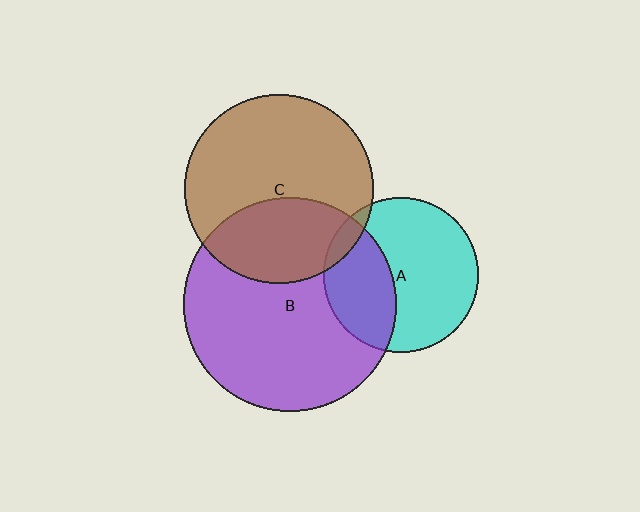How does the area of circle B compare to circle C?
Approximately 1.3 times.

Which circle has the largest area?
Circle B (purple).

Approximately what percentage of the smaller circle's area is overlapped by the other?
Approximately 5%.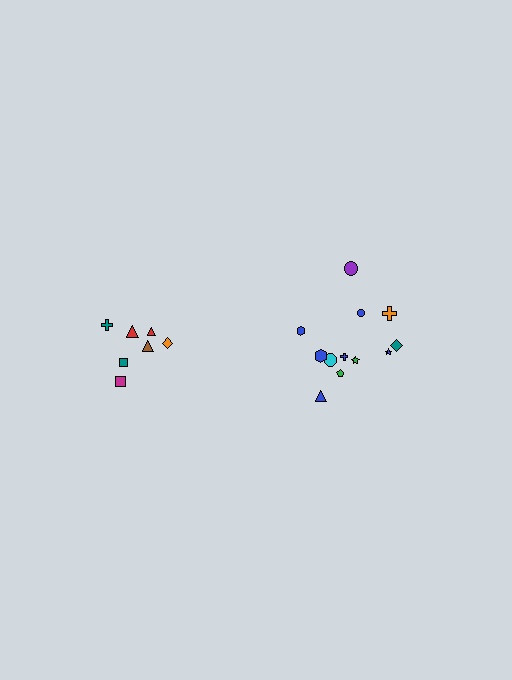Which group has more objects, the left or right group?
The right group.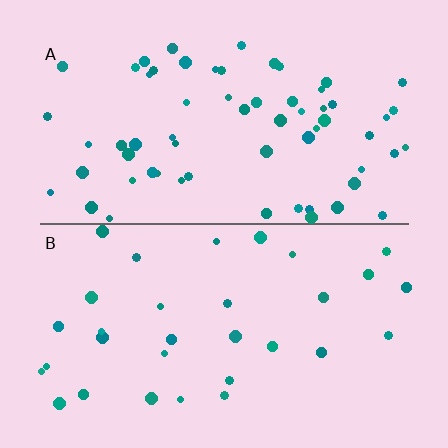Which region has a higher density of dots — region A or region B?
A (the top).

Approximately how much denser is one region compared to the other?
Approximately 2.0× — region A over region B.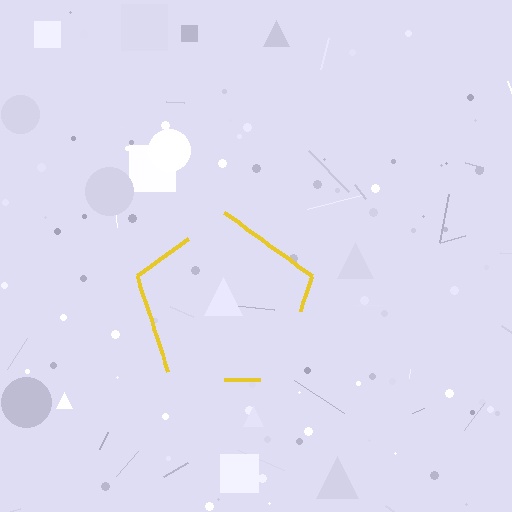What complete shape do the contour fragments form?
The contour fragments form a pentagon.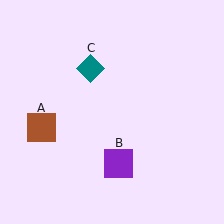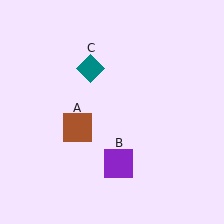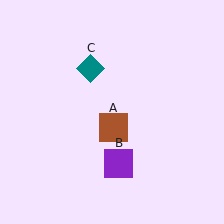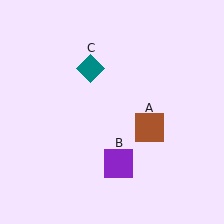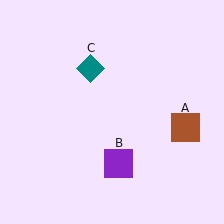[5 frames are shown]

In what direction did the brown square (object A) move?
The brown square (object A) moved right.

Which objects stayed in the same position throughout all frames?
Purple square (object B) and teal diamond (object C) remained stationary.